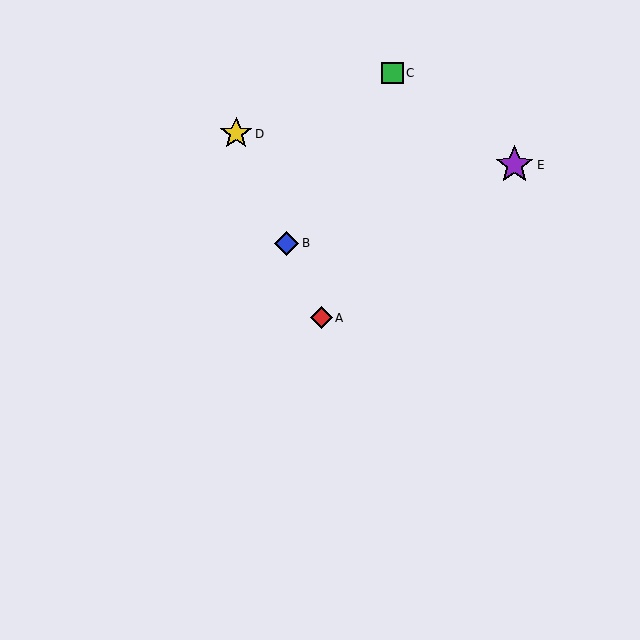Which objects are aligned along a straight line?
Objects A, B, D are aligned along a straight line.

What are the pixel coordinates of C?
Object C is at (392, 73).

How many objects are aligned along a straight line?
3 objects (A, B, D) are aligned along a straight line.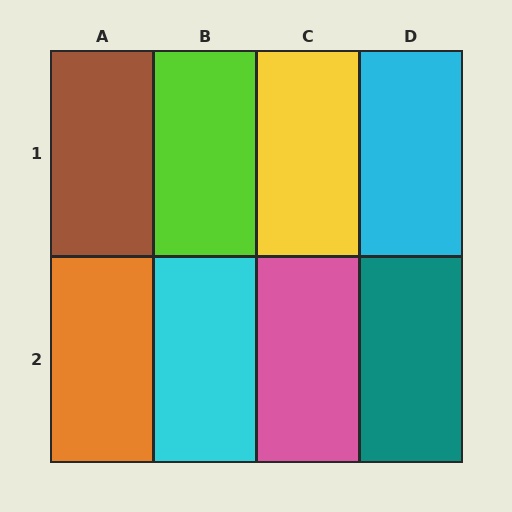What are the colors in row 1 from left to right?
Brown, lime, yellow, cyan.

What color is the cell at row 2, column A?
Orange.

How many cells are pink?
1 cell is pink.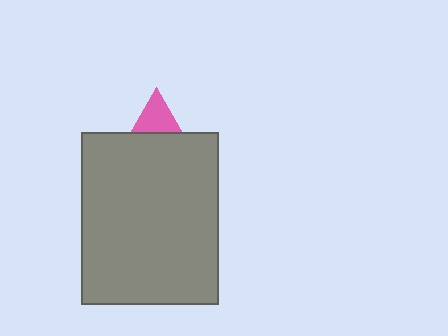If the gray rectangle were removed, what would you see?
You would see the complete pink triangle.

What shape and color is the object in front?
The object in front is a gray rectangle.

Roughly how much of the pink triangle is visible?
A small part of it is visible (roughly 32%).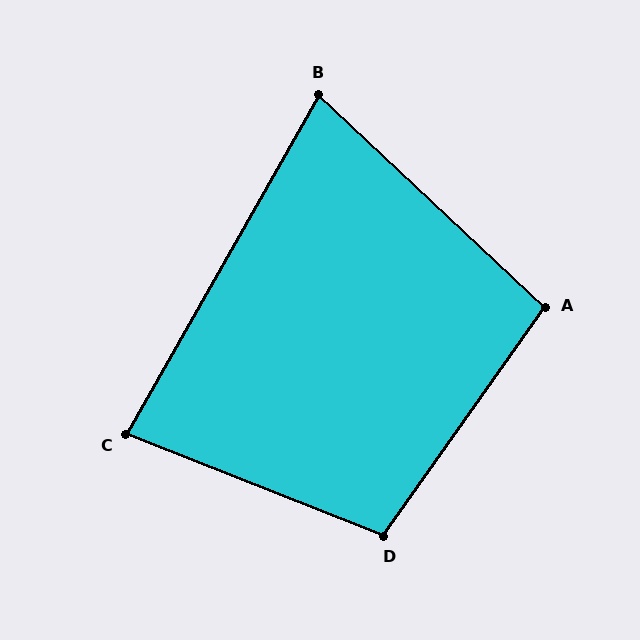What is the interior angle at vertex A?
Approximately 98 degrees (obtuse).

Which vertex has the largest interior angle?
D, at approximately 104 degrees.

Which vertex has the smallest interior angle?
B, at approximately 76 degrees.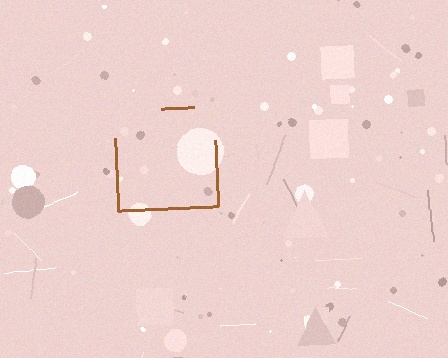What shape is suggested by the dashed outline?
The dashed outline suggests a square.